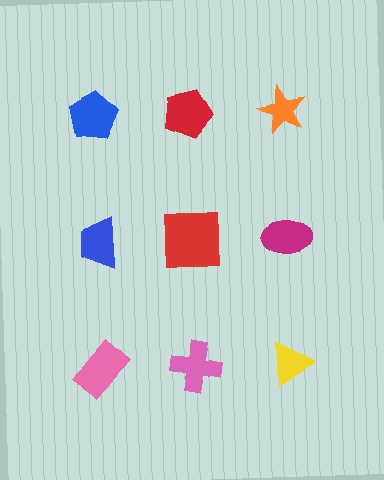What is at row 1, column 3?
An orange star.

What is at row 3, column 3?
A yellow triangle.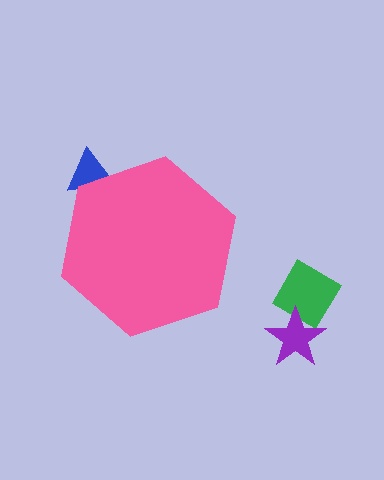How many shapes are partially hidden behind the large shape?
1 shape is partially hidden.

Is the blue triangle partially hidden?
Yes, the blue triangle is partially hidden behind the pink hexagon.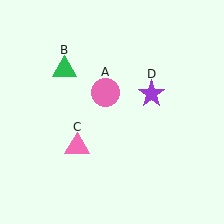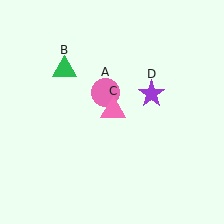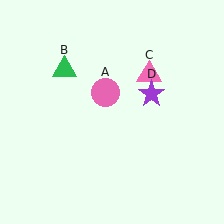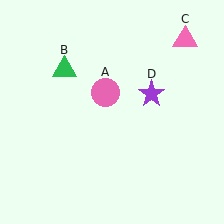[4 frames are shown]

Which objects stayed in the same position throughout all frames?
Pink circle (object A) and green triangle (object B) and purple star (object D) remained stationary.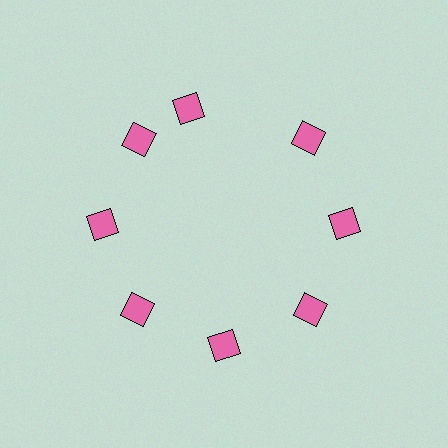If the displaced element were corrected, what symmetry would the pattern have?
It would have 8-fold rotational symmetry — the pattern would map onto itself every 45 degrees.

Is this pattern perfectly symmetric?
No. The 8 pink diamonds are arranged in a ring, but one element near the 12 o'clock position is rotated out of alignment along the ring, breaking the 8-fold rotational symmetry.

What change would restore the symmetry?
The symmetry would be restored by rotating it back into even spacing with its neighbors so that all 8 diamonds sit at equal angles and equal distance from the center.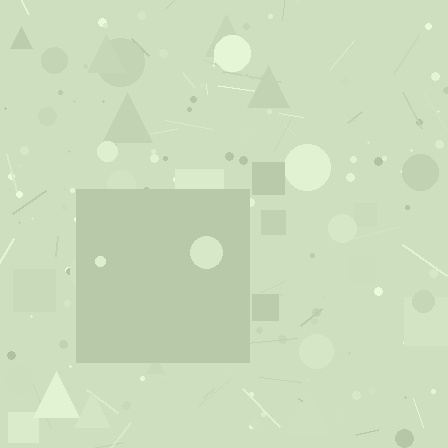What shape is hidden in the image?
A square is hidden in the image.